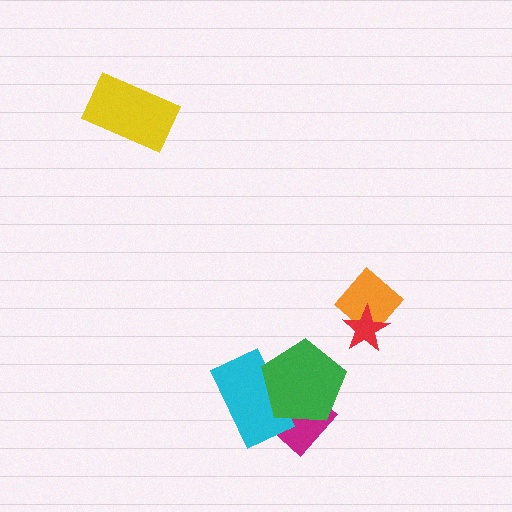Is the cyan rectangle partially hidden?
Yes, it is partially covered by another shape.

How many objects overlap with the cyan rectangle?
2 objects overlap with the cyan rectangle.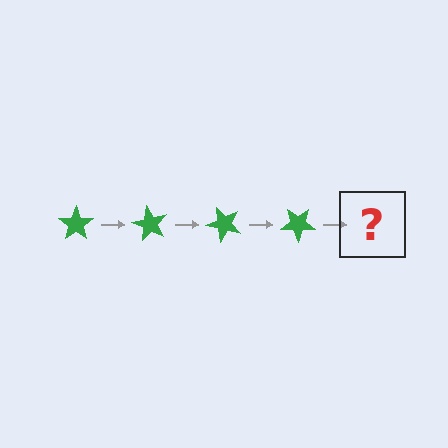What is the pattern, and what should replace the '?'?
The pattern is that the star rotates 60 degrees each step. The '?' should be a green star rotated 240 degrees.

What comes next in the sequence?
The next element should be a green star rotated 240 degrees.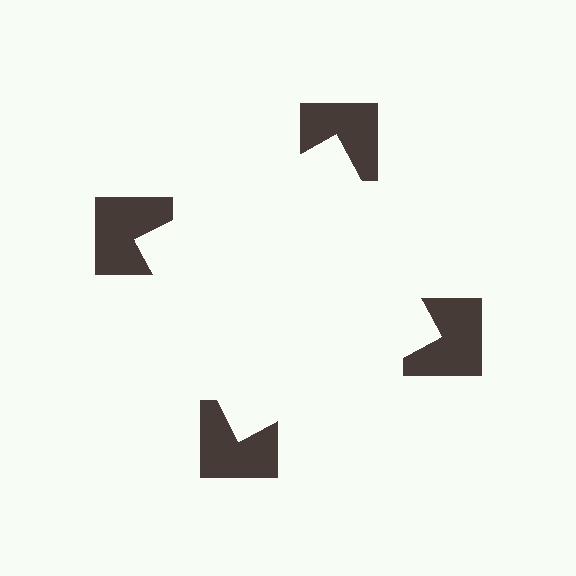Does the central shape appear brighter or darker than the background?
It typically appears slightly brighter than the background, even though no actual brightness change is drawn.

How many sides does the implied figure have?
4 sides.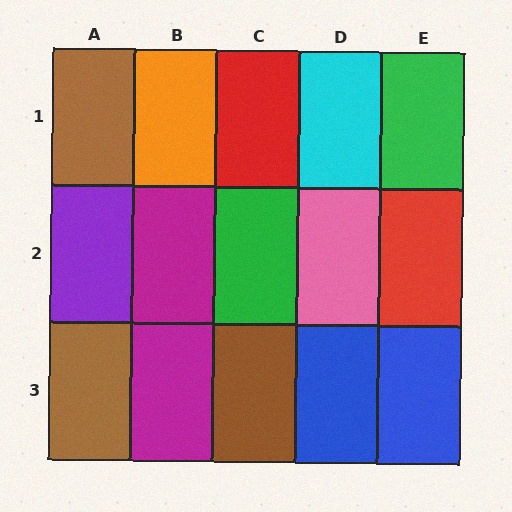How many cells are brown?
3 cells are brown.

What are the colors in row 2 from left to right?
Purple, magenta, green, pink, red.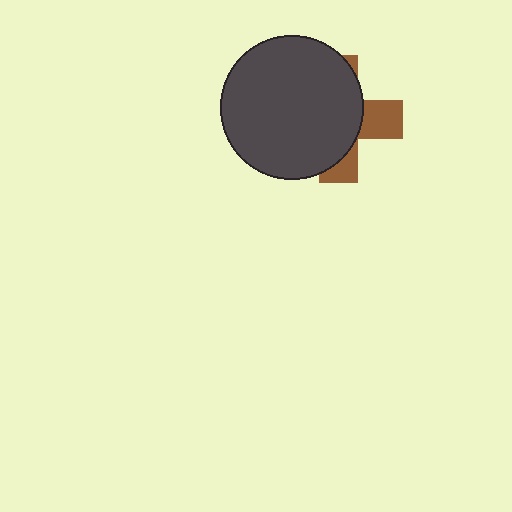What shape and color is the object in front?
The object in front is a dark gray circle.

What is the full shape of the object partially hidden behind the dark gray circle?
The partially hidden object is a brown cross.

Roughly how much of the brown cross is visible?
A small part of it is visible (roughly 31%).